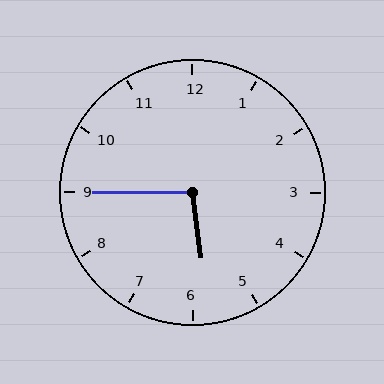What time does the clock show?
5:45.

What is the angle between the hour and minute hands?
Approximately 98 degrees.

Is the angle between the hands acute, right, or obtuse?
It is obtuse.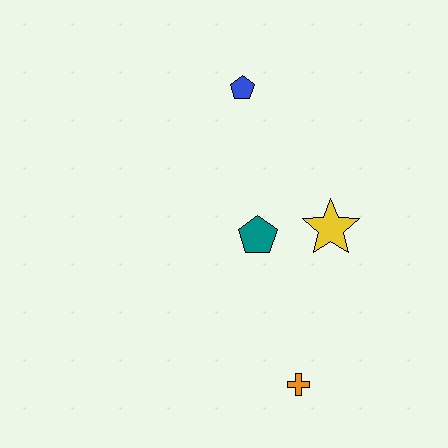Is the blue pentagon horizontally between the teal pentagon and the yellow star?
No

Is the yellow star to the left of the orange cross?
No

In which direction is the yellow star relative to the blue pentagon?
The yellow star is below the blue pentagon.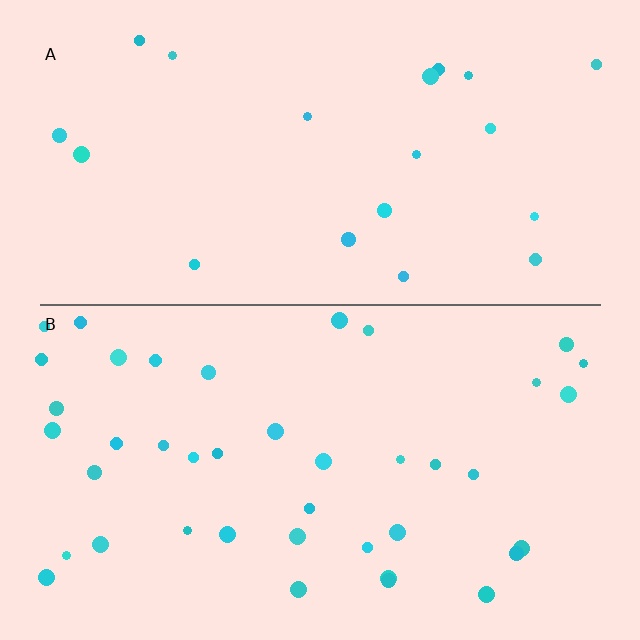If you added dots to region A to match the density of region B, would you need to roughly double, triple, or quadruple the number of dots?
Approximately double.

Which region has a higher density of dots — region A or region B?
B (the bottom).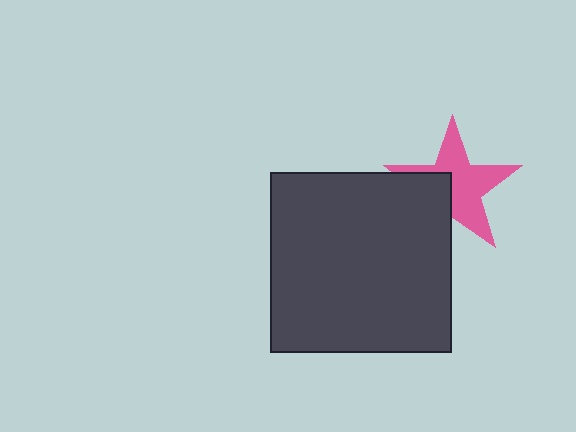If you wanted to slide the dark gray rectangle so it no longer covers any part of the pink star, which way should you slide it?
Slide it toward the lower-left — that is the most direct way to separate the two shapes.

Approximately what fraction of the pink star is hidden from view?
Roughly 36% of the pink star is hidden behind the dark gray rectangle.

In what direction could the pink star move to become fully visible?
The pink star could move toward the upper-right. That would shift it out from behind the dark gray rectangle entirely.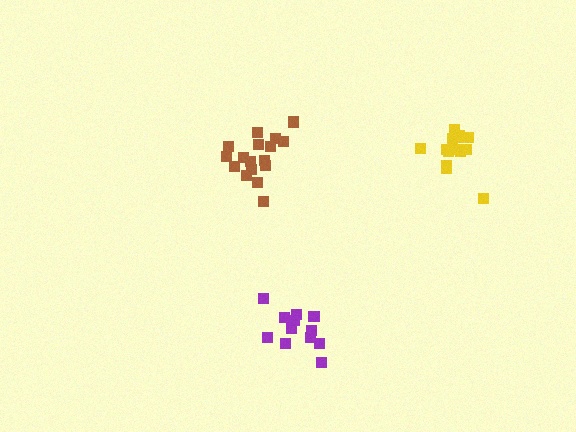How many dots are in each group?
Group 1: 14 dots, Group 2: 13 dots, Group 3: 17 dots (44 total).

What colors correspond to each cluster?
The clusters are colored: yellow, purple, brown.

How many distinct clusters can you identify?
There are 3 distinct clusters.